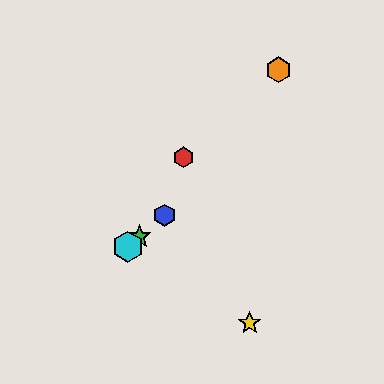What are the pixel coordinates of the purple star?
The purple star is at (127, 247).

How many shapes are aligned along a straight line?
4 shapes (the blue hexagon, the green star, the purple star, the cyan hexagon) are aligned along a straight line.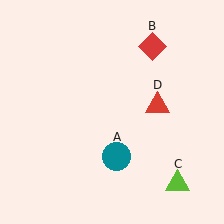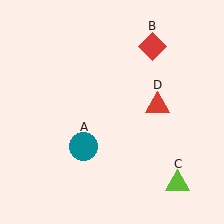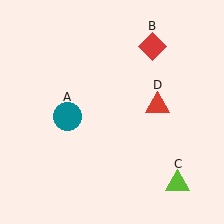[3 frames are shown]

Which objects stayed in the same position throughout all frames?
Red diamond (object B) and lime triangle (object C) and red triangle (object D) remained stationary.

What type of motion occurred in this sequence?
The teal circle (object A) rotated clockwise around the center of the scene.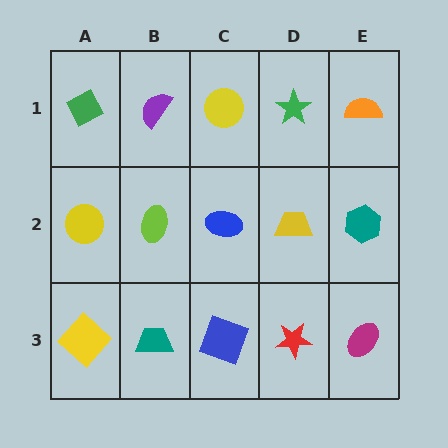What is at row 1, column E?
An orange semicircle.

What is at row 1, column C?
A yellow circle.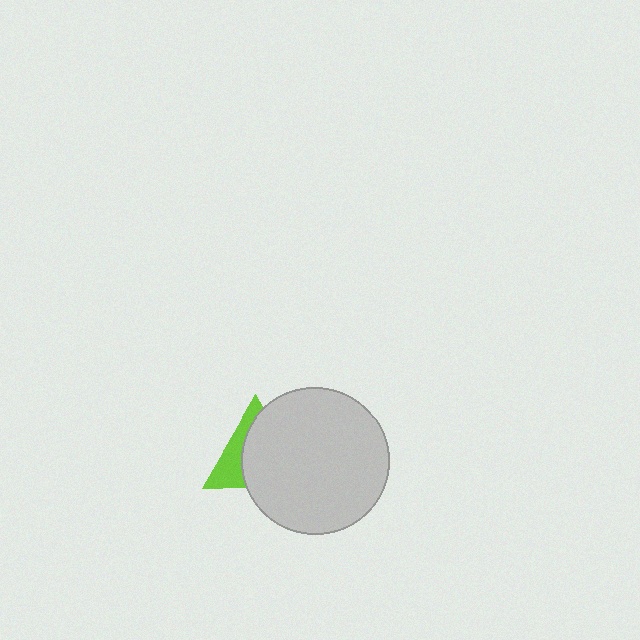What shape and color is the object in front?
The object in front is a light gray circle.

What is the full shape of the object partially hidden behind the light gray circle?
The partially hidden object is a lime triangle.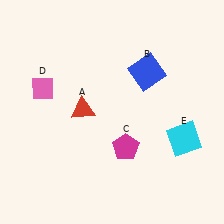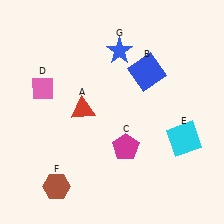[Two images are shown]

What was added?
A brown hexagon (F), a blue star (G) were added in Image 2.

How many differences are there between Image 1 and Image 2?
There are 2 differences between the two images.